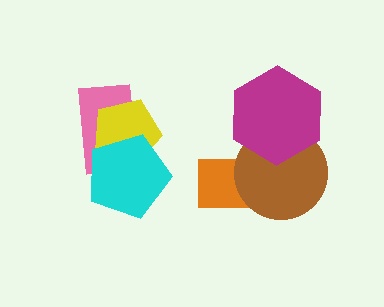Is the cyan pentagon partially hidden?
No, no other shape covers it.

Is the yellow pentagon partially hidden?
Yes, it is partially covered by another shape.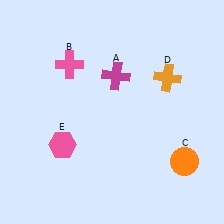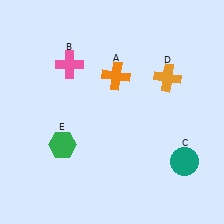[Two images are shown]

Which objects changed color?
A changed from magenta to orange. C changed from orange to teal. E changed from pink to green.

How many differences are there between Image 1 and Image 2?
There are 3 differences between the two images.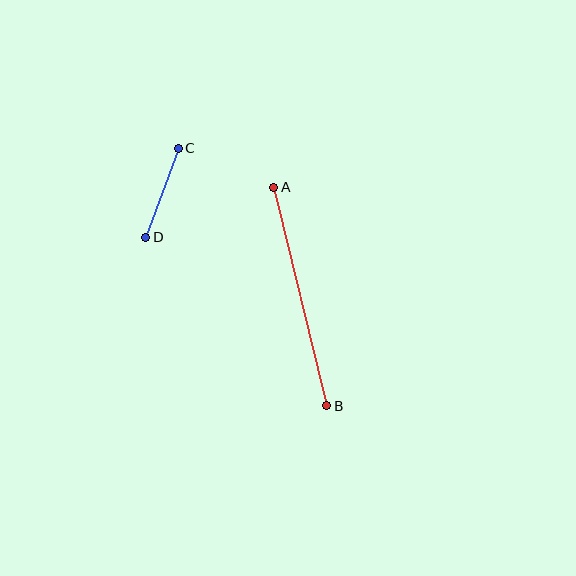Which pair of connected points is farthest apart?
Points A and B are farthest apart.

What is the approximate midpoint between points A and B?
The midpoint is at approximately (300, 296) pixels.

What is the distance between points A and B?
The distance is approximately 225 pixels.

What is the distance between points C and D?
The distance is approximately 95 pixels.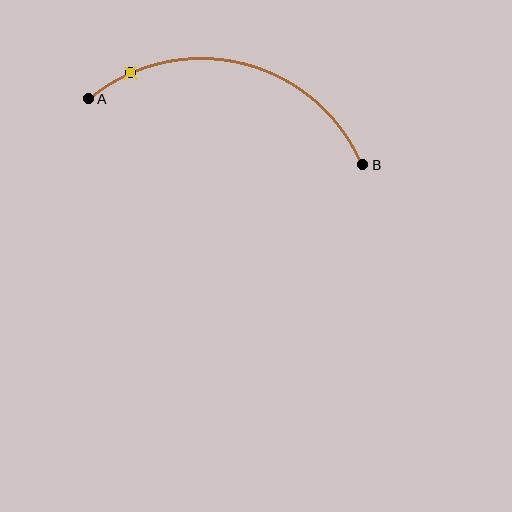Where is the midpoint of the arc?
The arc midpoint is the point on the curve farthest from the straight line joining A and B. It sits above that line.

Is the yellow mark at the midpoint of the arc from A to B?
No. The yellow mark lies on the arc but is closer to endpoint A. The arc midpoint would be at the point on the curve equidistant along the arc from both A and B.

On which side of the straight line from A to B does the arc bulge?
The arc bulges above the straight line connecting A and B.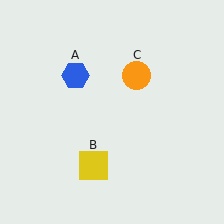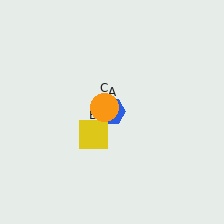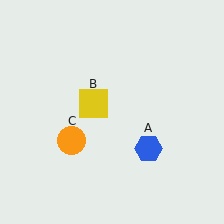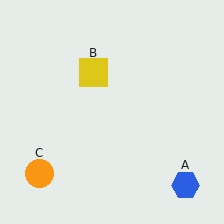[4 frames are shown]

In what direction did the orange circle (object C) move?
The orange circle (object C) moved down and to the left.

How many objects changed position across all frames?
3 objects changed position: blue hexagon (object A), yellow square (object B), orange circle (object C).